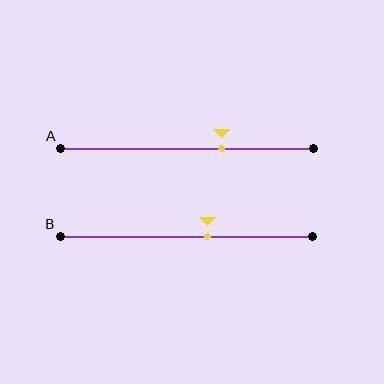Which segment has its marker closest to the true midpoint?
Segment B has its marker closest to the true midpoint.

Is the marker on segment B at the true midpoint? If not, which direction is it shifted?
No, the marker on segment B is shifted to the right by about 9% of the segment length.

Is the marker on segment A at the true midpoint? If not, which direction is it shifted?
No, the marker on segment A is shifted to the right by about 13% of the segment length.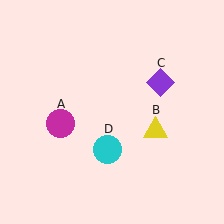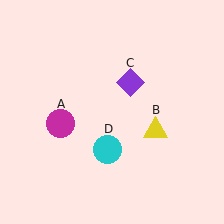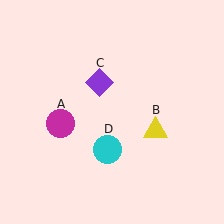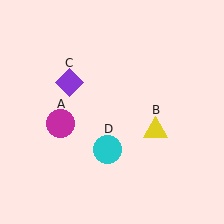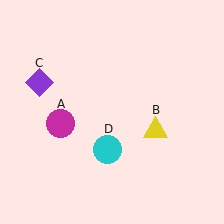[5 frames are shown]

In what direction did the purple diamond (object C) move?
The purple diamond (object C) moved left.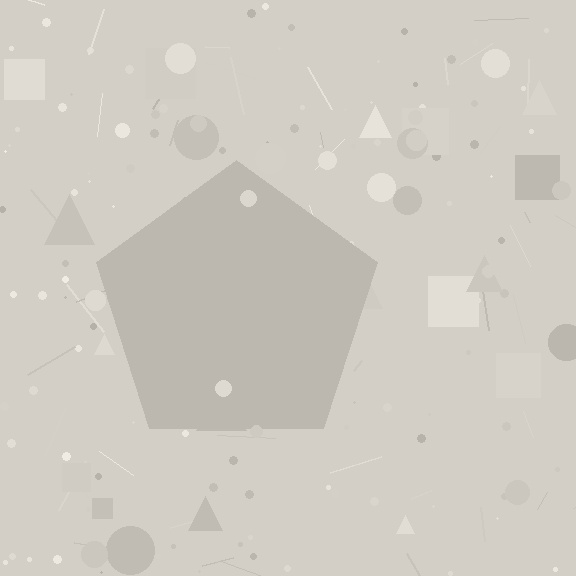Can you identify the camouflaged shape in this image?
The camouflaged shape is a pentagon.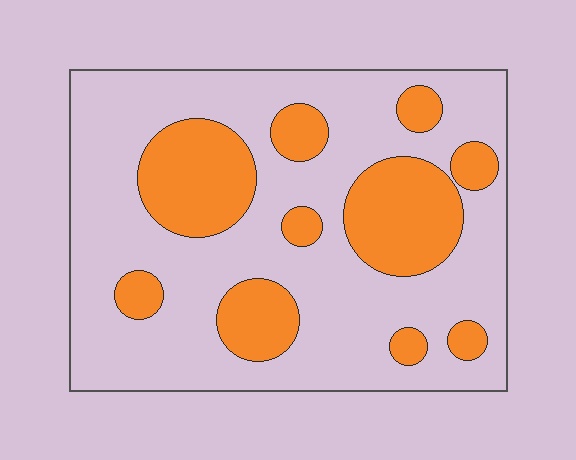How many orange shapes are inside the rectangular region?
10.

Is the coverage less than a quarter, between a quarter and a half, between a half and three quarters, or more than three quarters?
Between a quarter and a half.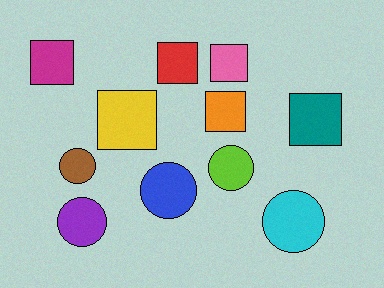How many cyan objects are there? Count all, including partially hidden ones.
There is 1 cyan object.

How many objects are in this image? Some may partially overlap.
There are 11 objects.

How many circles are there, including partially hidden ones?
There are 5 circles.